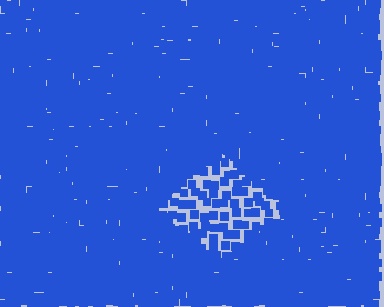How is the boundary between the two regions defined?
The boundary is defined by a change in element density (approximately 2.5x ratio). All elements are the same color, size, and shape.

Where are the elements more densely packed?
The elements are more densely packed outside the diamond boundary.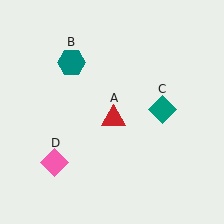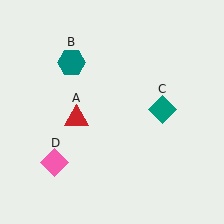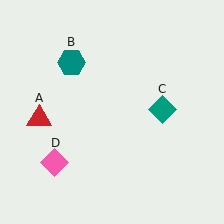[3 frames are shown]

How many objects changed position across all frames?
1 object changed position: red triangle (object A).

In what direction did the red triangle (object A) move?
The red triangle (object A) moved left.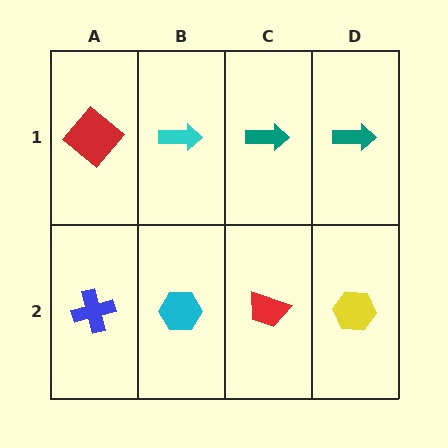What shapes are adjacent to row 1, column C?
A red trapezoid (row 2, column C), a cyan arrow (row 1, column B), a teal arrow (row 1, column D).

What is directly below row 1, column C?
A red trapezoid.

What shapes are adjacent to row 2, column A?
A red diamond (row 1, column A), a cyan hexagon (row 2, column B).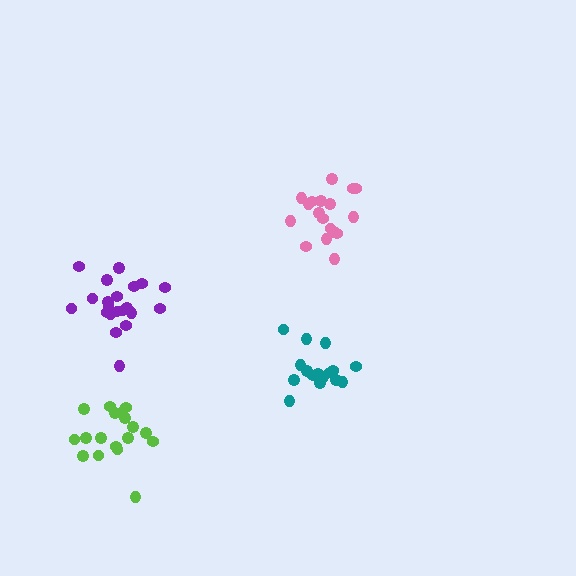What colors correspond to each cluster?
The clusters are colored: teal, purple, pink, lime.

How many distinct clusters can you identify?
There are 4 distinct clusters.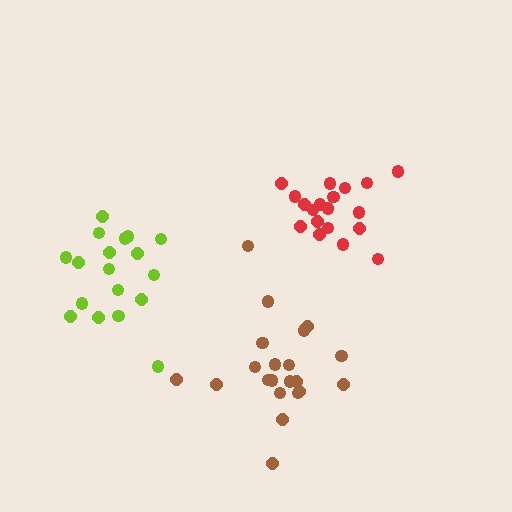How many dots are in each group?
Group 1: 19 dots, Group 2: 21 dots, Group 3: 18 dots (58 total).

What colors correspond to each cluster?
The clusters are colored: red, brown, lime.